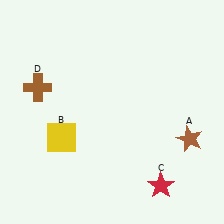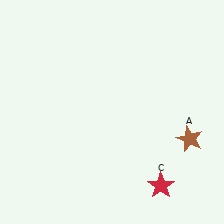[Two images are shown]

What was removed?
The brown cross (D), the yellow square (B) were removed in Image 2.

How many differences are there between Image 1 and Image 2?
There are 2 differences between the two images.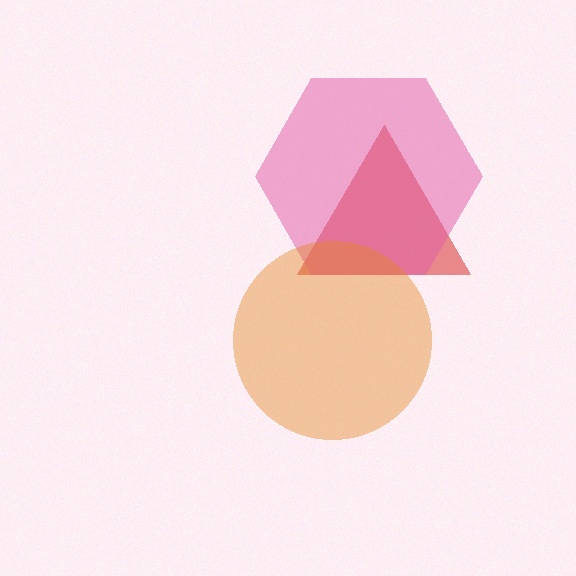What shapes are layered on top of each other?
The layered shapes are: a red triangle, a pink hexagon, an orange circle.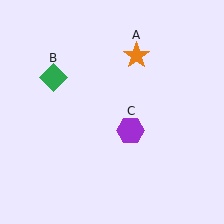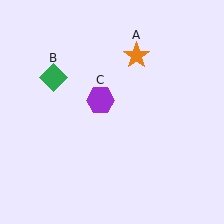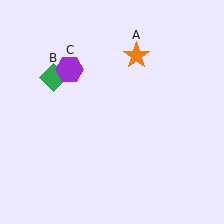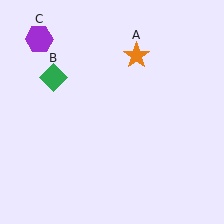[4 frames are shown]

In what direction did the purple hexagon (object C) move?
The purple hexagon (object C) moved up and to the left.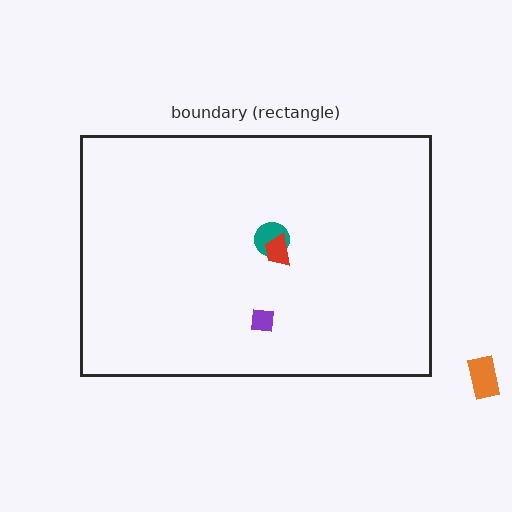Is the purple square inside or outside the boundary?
Inside.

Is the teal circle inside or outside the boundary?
Inside.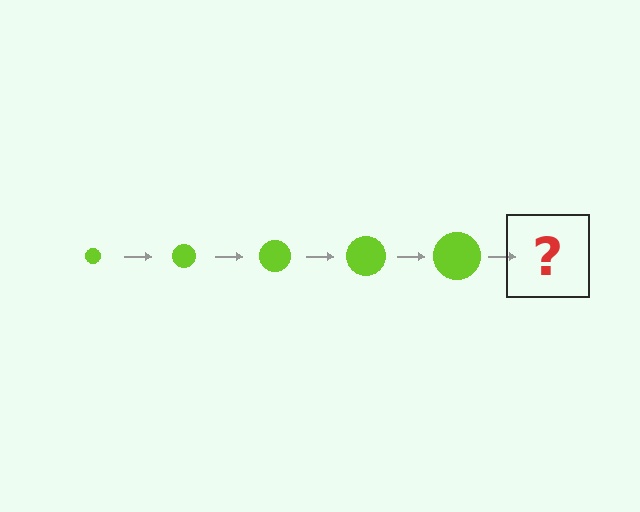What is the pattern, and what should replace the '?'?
The pattern is that the circle gets progressively larger each step. The '?' should be a lime circle, larger than the previous one.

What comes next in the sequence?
The next element should be a lime circle, larger than the previous one.